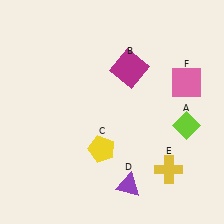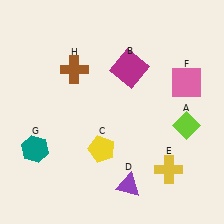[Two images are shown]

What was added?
A teal hexagon (G), a brown cross (H) were added in Image 2.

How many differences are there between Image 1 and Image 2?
There are 2 differences between the two images.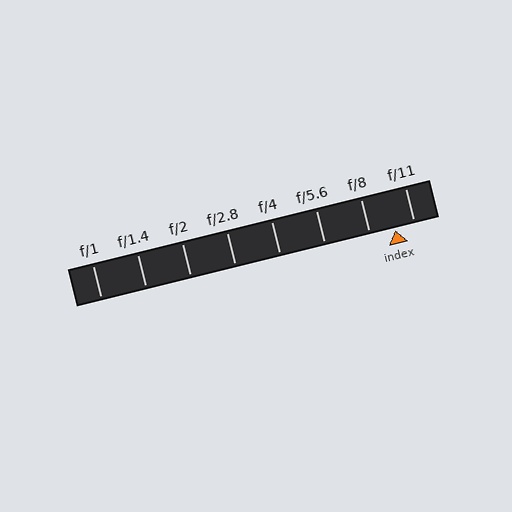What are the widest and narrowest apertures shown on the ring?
The widest aperture shown is f/1 and the narrowest is f/11.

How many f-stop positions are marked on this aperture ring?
There are 8 f-stop positions marked.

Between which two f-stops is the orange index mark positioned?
The index mark is between f/8 and f/11.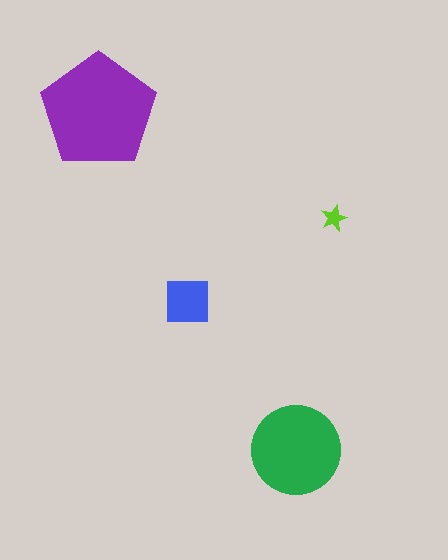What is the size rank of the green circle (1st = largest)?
2nd.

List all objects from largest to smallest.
The purple pentagon, the green circle, the blue square, the lime star.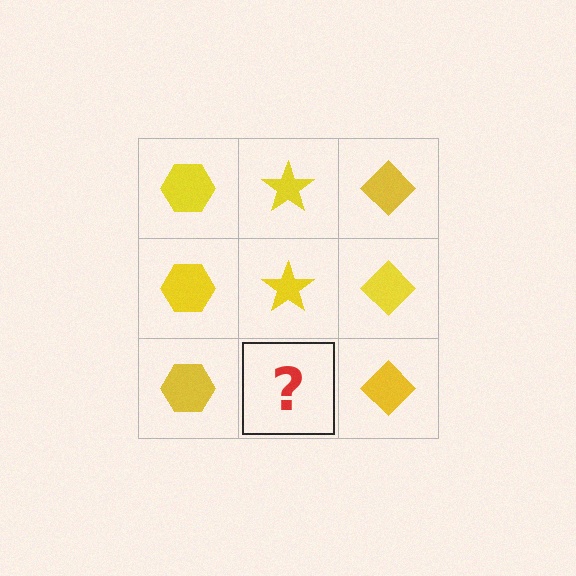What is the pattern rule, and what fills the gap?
The rule is that each column has a consistent shape. The gap should be filled with a yellow star.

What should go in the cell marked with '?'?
The missing cell should contain a yellow star.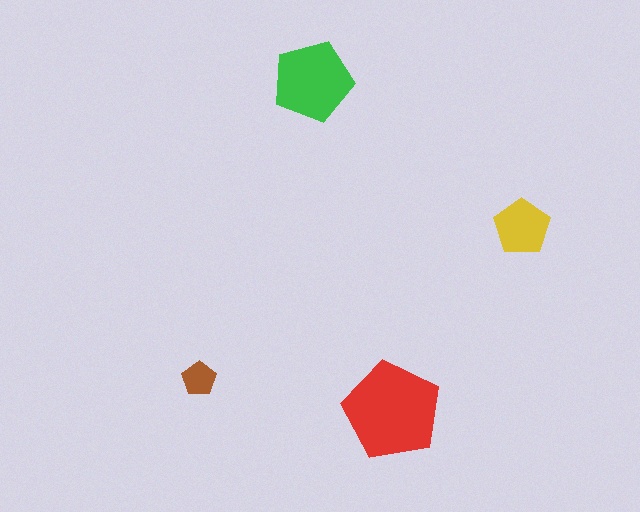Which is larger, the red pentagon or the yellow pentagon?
The red one.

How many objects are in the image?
There are 4 objects in the image.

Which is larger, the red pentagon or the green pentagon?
The red one.